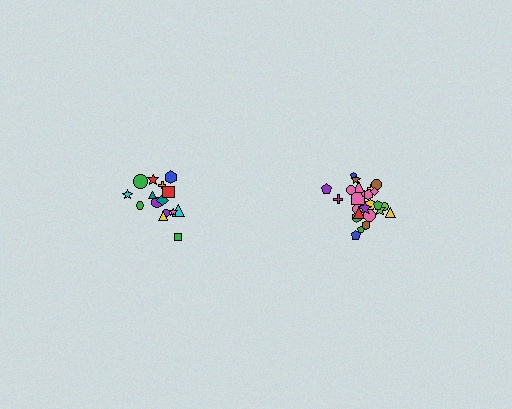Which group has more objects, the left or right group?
The right group.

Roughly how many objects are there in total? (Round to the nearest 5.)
Roughly 40 objects in total.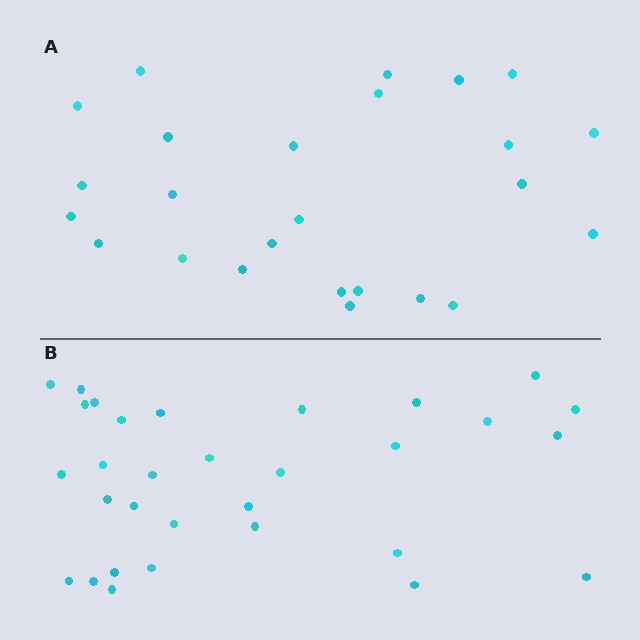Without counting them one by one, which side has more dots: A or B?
Region B (the bottom region) has more dots.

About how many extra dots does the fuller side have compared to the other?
Region B has about 6 more dots than region A.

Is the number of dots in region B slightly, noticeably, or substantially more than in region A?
Region B has only slightly more — the two regions are fairly close. The ratio is roughly 1.2 to 1.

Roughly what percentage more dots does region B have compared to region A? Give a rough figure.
About 25% more.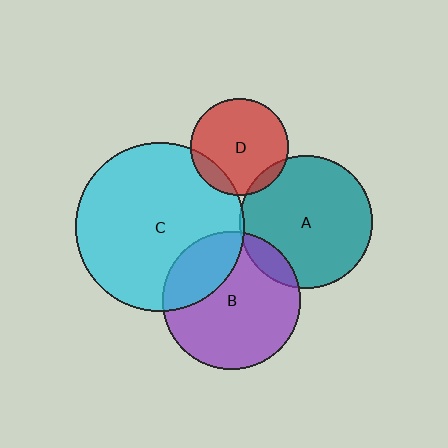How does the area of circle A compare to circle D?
Approximately 1.9 times.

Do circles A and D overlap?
Yes.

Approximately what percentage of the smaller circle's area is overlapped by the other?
Approximately 5%.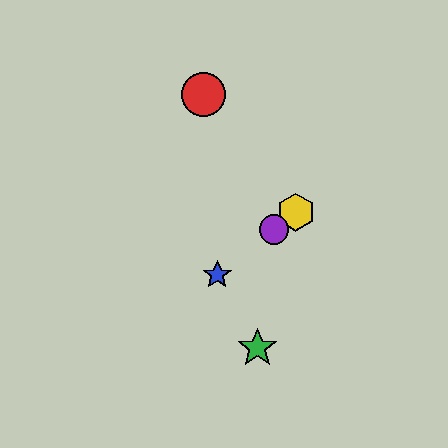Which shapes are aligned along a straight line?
The blue star, the yellow hexagon, the purple circle are aligned along a straight line.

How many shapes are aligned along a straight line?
3 shapes (the blue star, the yellow hexagon, the purple circle) are aligned along a straight line.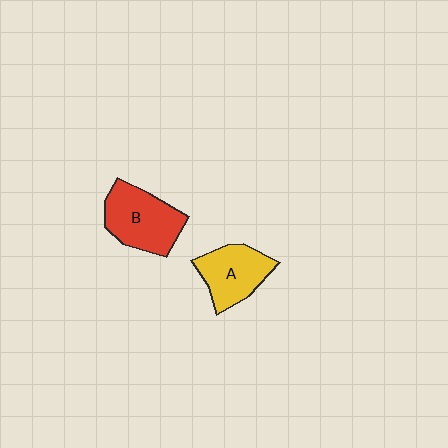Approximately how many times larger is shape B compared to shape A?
Approximately 1.2 times.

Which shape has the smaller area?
Shape A (yellow).